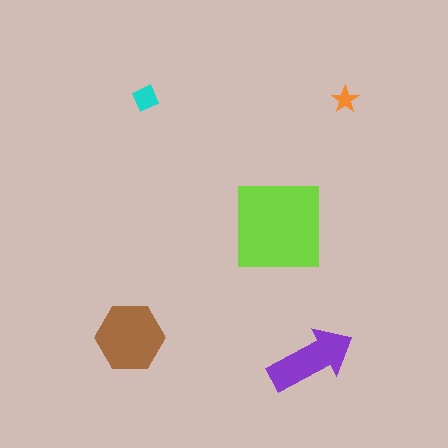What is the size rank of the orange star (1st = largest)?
5th.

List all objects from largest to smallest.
The lime square, the brown hexagon, the purple arrow, the cyan diamond, the orange star.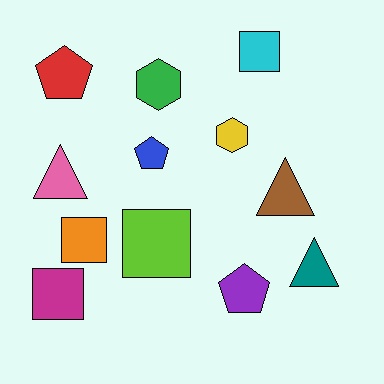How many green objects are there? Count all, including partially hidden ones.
There is 1 green object.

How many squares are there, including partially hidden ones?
There are 4 squares.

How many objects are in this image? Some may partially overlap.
There are 12 objects.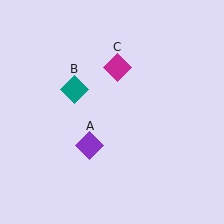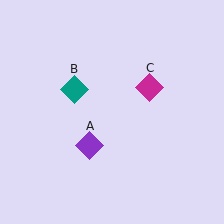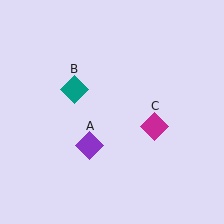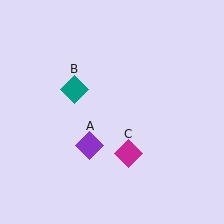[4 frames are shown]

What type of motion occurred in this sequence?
The magenta diamond (object C) rotated clockwise around the center of the scene.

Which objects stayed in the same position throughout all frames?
Purple diamond (object A) and teal diamond (object B) remained stationary.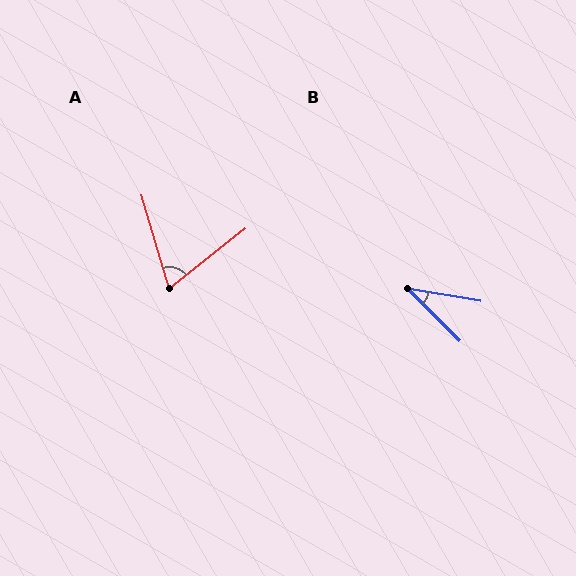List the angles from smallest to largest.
B (36°), A (68°).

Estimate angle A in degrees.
Approximately 68 degrees.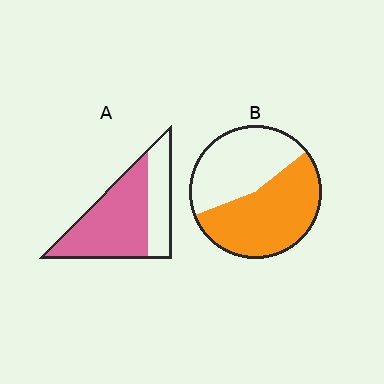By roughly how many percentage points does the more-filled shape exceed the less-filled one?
By roughly 10 percentage points (A over B).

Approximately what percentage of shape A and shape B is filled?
A is approximately 65% and B is approximately 55%.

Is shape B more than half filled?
Yes.